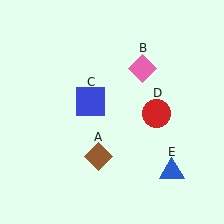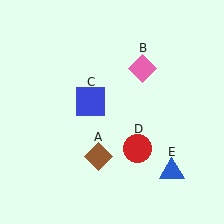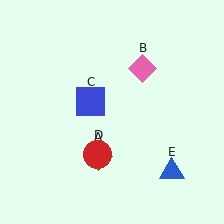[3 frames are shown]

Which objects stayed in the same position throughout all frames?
Brown diamond (object A) and pink diamond (object B) and blue square (object C) and blue triangle (object E) remained stationary.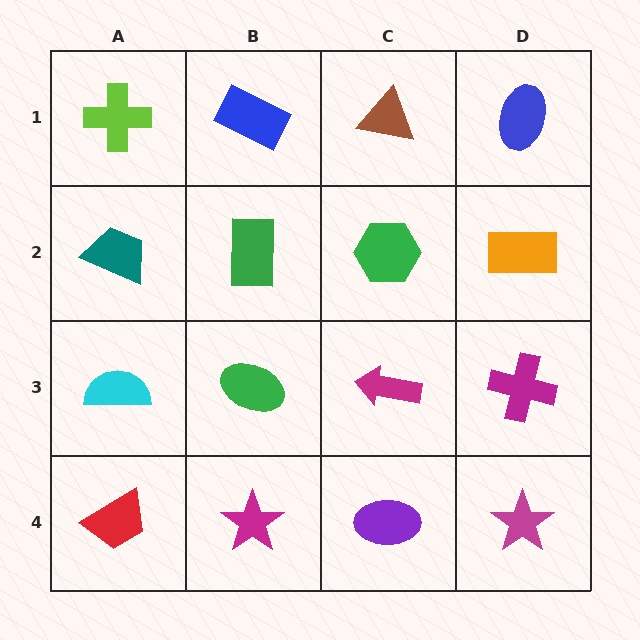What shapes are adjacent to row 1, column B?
A green rectangle (row 2, column B), a lime cross (row 1, column A), a brown triangle (row 1, column C).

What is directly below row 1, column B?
A green rectangle.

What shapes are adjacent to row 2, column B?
A blue rectangle (row 1, column B), a green ellipse (row 3, column B), a teal trapezoid (row 2, column A), a green hexagon (row 2, column C).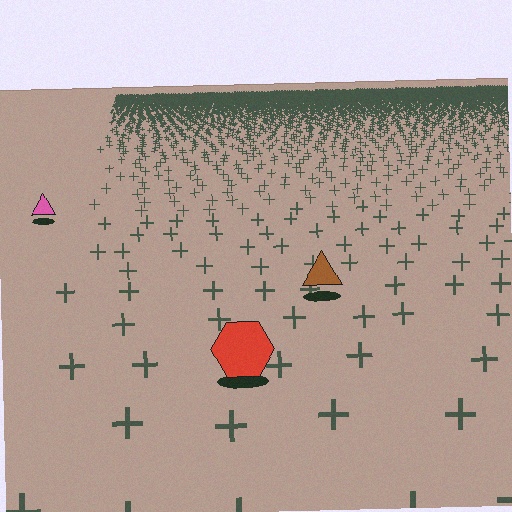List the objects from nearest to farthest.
From nearest to farthest: the red hexagon, the brown triangle, the pink triangle.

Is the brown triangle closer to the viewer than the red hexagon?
No. The red hexagon is closer — you can tell from the texture gradient: the ground texture is coarser near it.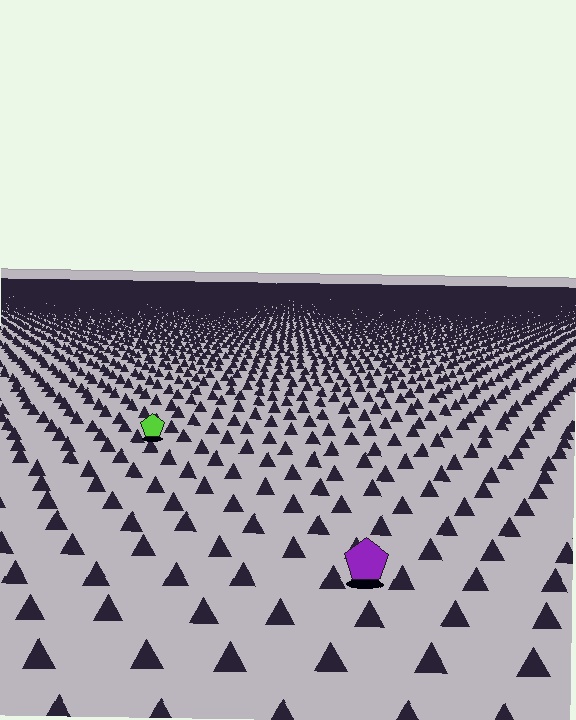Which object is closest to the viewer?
The purple pentagon is closest. The texture marks near it are larger and more spread out.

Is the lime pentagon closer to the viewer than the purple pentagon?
No. The purple pentagon is closer — you can tell from the texture gradient: the ground texture is coarser near it.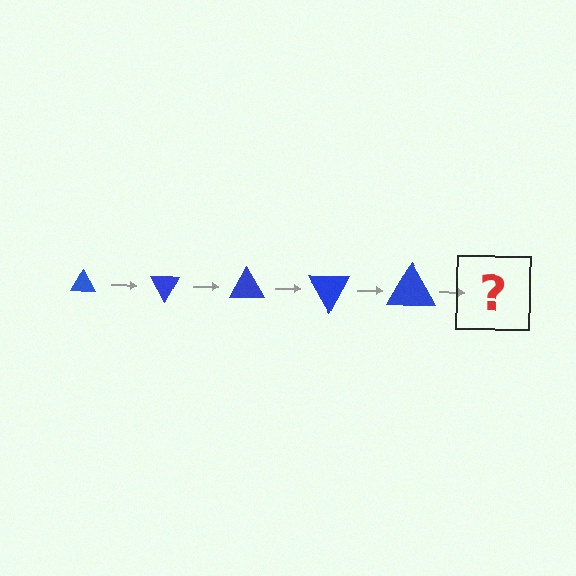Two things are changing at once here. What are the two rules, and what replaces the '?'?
The two rules are that the triangle grows larger each step and it rotates 60 degrees each step. The '?' should be a triangle, larger than the previous one and rotated 300 degrees from the start.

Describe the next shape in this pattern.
It should be a triangle, larger than the previous one and rotated 300 degrees from the start.